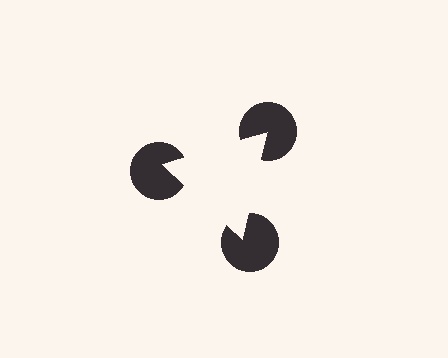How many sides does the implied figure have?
3 sides.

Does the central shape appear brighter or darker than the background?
It typically appears slightly brighter than the background, even though no actual brightness change is drawn.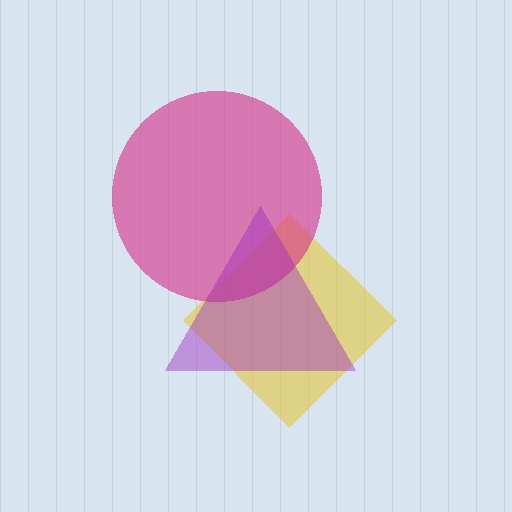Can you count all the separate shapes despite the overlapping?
Yes, there are 3 separate shapes.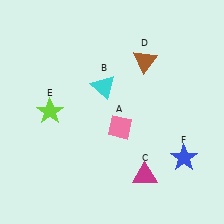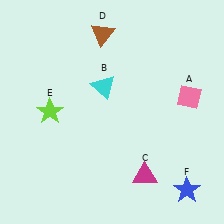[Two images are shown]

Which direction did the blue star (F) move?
The blue star (F) moved down.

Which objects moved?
The objects that moved are: the pink diamond (A), the brown triangle (D), the blue star (F).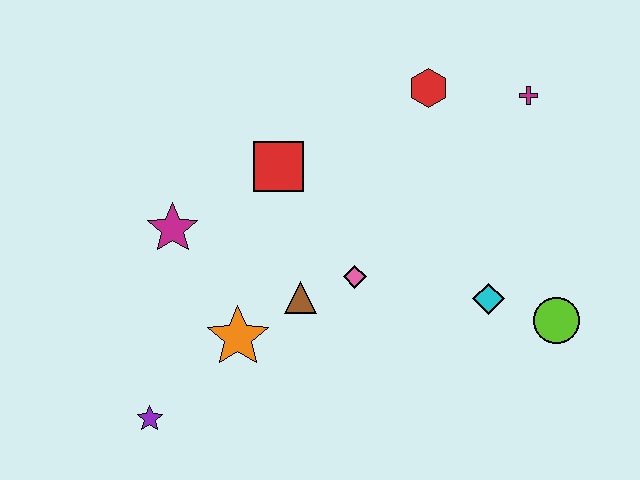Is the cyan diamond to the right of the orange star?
Yes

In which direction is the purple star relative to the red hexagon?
The purple star is below the red hexagon.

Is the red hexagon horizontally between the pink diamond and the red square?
No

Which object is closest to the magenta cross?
The red hexagon is closest to the magenta cross.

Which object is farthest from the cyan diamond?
The purple star is farthest from the cyan diamond.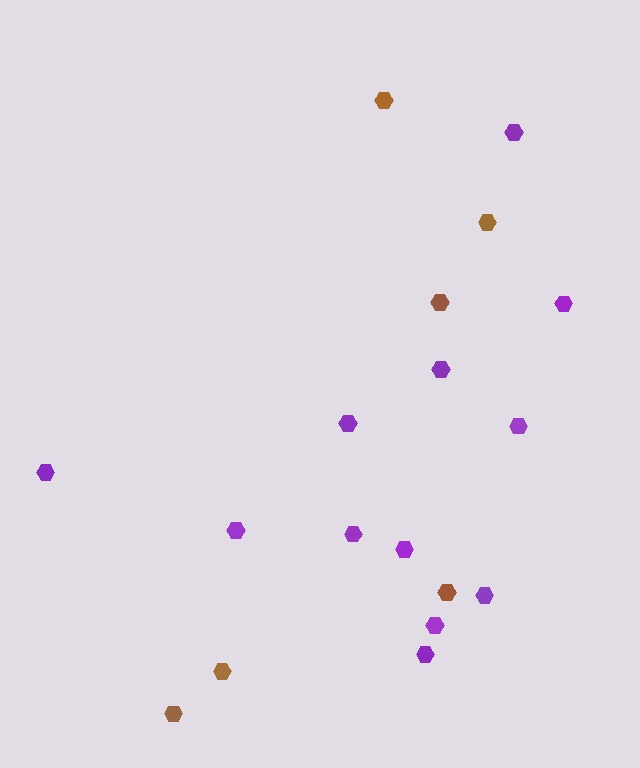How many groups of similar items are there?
There are 2 groups: one group of purple hexagons (12) and one group of brown hexagons (6).